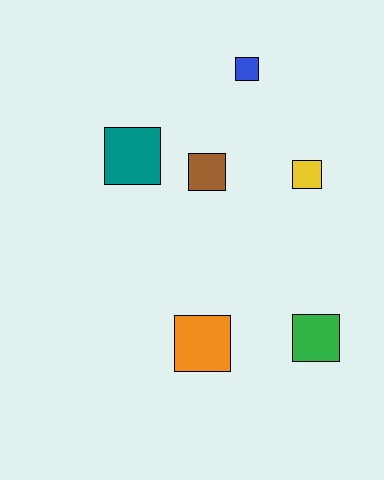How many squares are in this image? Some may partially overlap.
There are 6 squares.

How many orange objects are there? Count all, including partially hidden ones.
There is 1 orange object.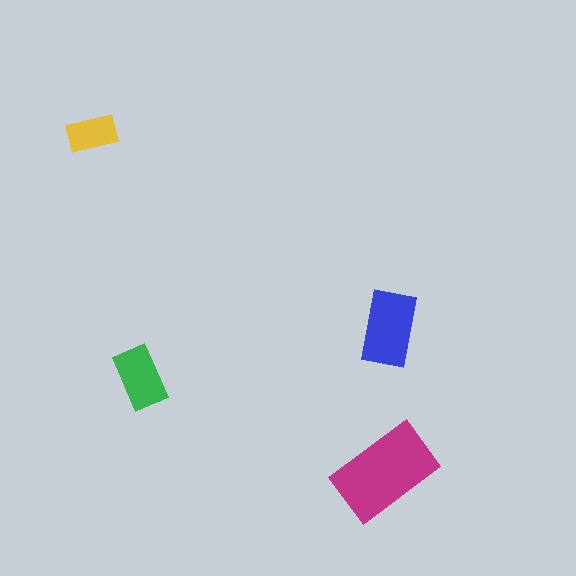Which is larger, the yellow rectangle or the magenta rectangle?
The magenta one.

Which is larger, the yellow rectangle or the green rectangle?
The green one.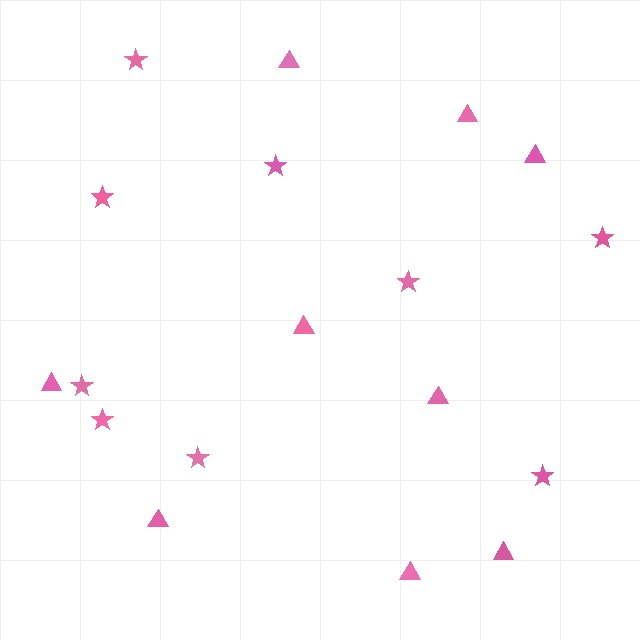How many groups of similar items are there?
There are 2 groups: one group of stars (9) and one group of triangles (9).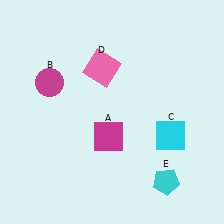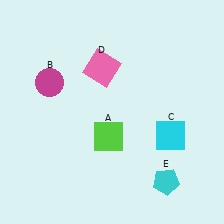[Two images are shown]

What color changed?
The square (A) changed from magenta in Image 1 to lime in Image 2.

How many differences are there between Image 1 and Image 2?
There is 1 difference between the two images.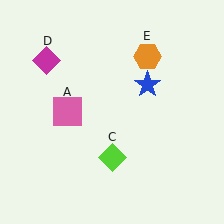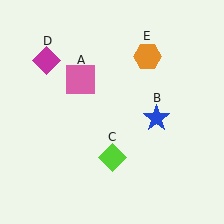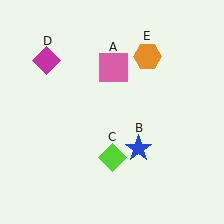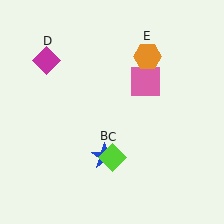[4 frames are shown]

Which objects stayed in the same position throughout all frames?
Lime diamond (object C) and magenta diamond (object D) and orange hexagon (object E) remained stationary.